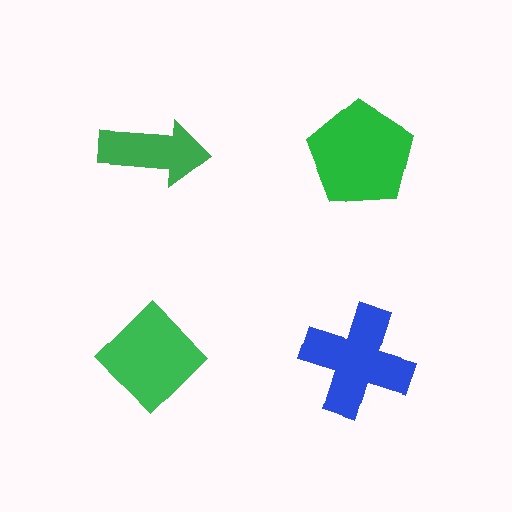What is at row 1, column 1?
A green arrow.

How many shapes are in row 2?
2 shapes.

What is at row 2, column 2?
A blue cross.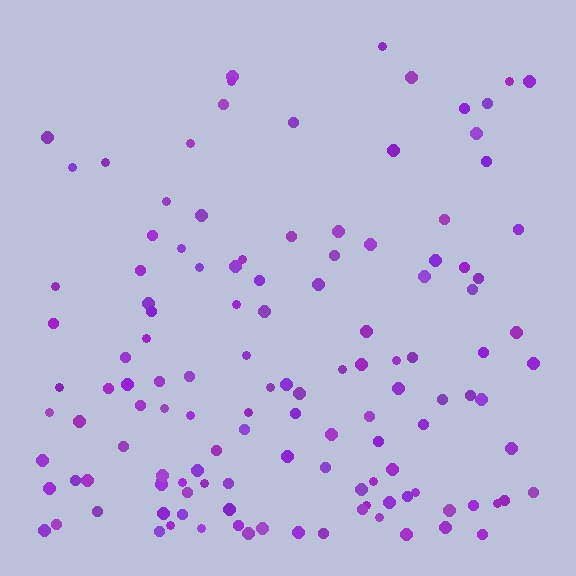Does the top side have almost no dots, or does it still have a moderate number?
Still a moderate number, just noticeably fewer than the bottom.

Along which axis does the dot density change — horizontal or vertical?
Vertical.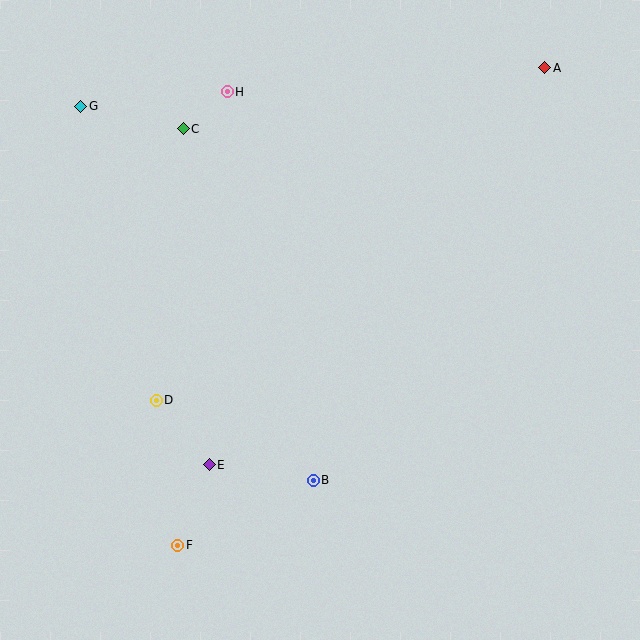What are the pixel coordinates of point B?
Point B is at (313, 480).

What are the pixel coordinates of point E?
Point E is at (209, 465).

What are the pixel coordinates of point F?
Point F is at (178, 545).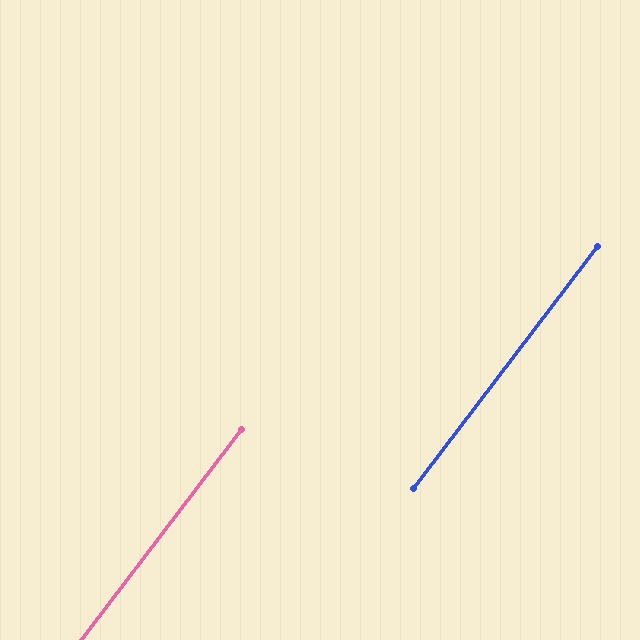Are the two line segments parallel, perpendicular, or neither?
Parallel — their directions differ by only 0.1°.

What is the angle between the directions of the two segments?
Approximately 0 degrees.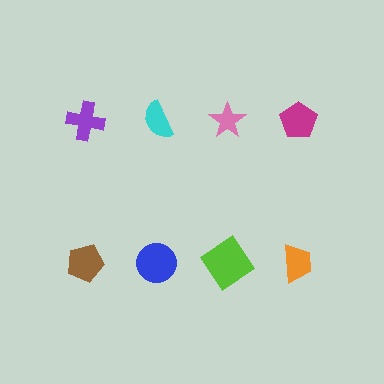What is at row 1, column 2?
A cyan semicircle.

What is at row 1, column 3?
A pink star.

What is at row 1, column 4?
A magenta pentagon.